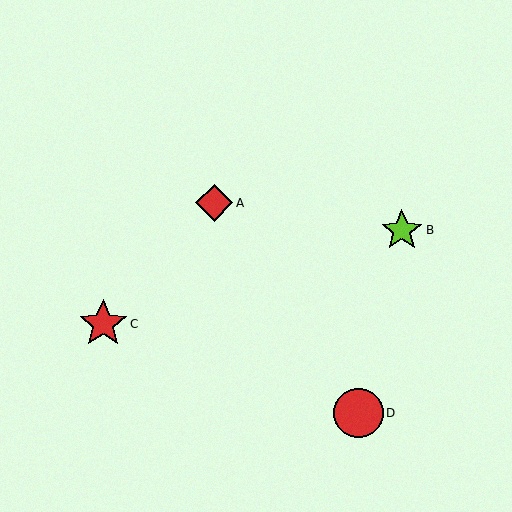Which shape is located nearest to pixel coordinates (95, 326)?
The red star (labeled C) at (103, 324) is nearest to that location.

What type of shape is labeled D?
Shape D is a red circle.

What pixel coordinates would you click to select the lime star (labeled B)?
Click at (402, 230) to select the lime star B.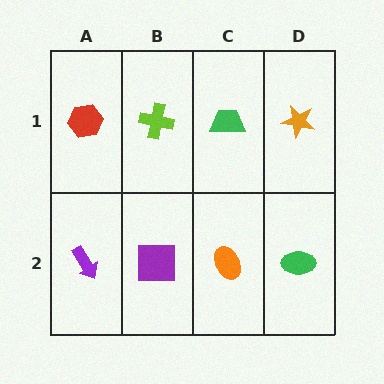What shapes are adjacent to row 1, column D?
A green ellipse (row 2, column D), a green trapezoid (row 1, column C).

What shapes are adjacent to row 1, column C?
An orange ellipse (row 2, column C), a lime cross (row 1, column B), an orange star (row 1, column D).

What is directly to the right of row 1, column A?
A lime cross.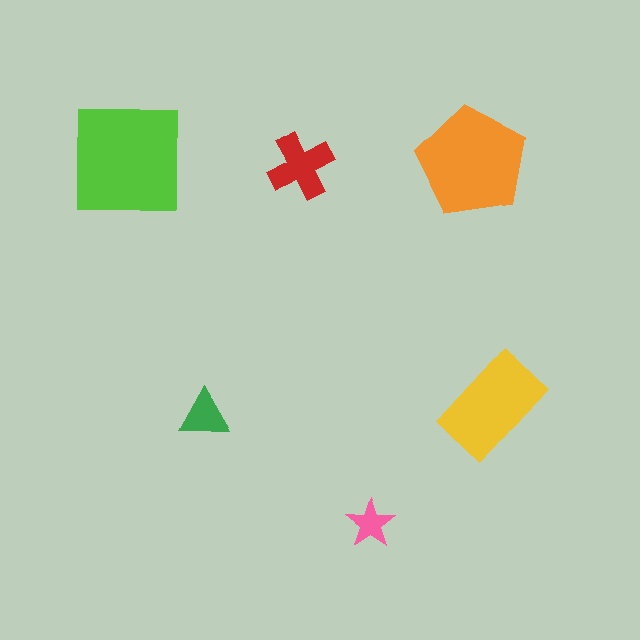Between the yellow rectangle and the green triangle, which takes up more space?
The yellow rectangle.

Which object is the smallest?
The pink star.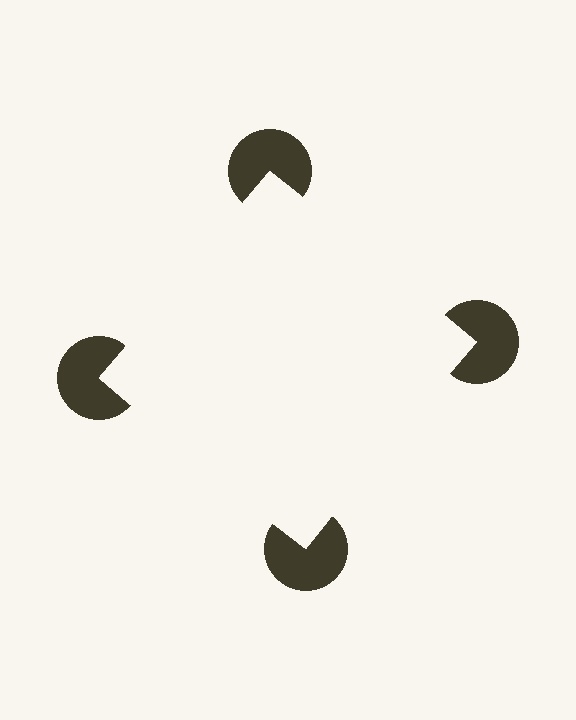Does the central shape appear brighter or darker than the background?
It typically appears slightly brighter than the background, even though no actual brightness change is drawn.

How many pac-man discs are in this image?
There are 4 — one at each vertex of the illusory square.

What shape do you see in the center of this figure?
An illusory square — its edges are inferred from the aligned wedge cuts in the pac-man discs, not physically drawn.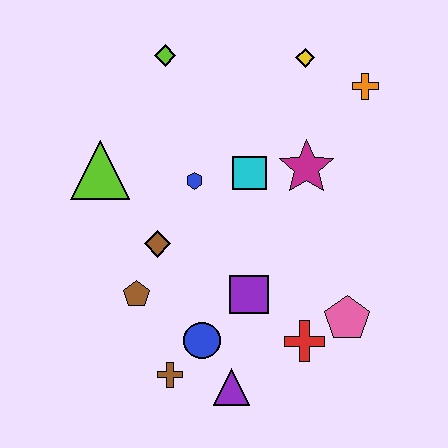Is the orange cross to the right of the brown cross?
Yes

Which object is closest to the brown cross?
The blue circle is closest to the brown cross.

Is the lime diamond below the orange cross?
No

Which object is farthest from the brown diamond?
The orange cross is farthest from the brown diamond.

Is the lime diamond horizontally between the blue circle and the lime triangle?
Yes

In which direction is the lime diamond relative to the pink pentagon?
The lime diamond is above the pink pentagon.